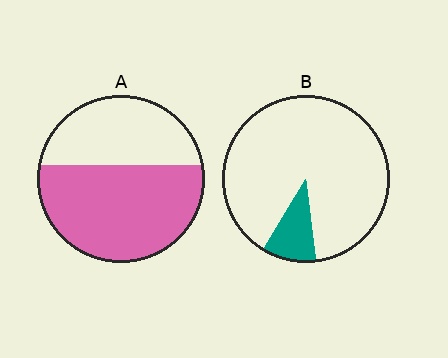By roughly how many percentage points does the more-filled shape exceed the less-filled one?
By roughly 50 percentage points (A over B).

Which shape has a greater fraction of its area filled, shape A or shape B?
Shape A.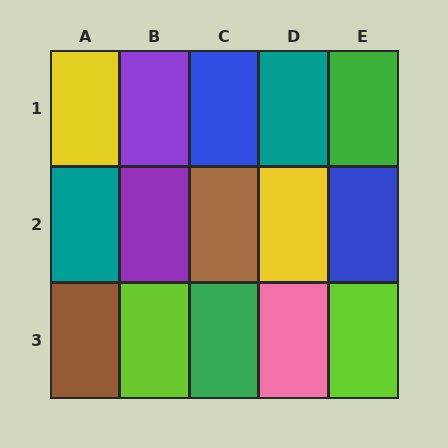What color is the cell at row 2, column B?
Purple.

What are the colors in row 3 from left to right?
Brown, lime, green, pink, lime.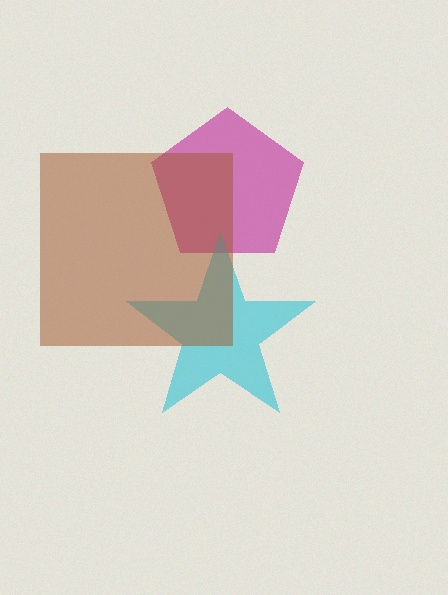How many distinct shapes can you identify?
There are 3 distinct shapes: a magenta pentagon, a cyan star, a brown square.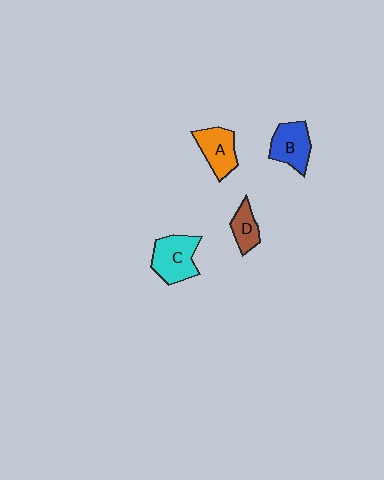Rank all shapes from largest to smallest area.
From largest to smallest: C (cyan), B (blue), A (orange), D (brown).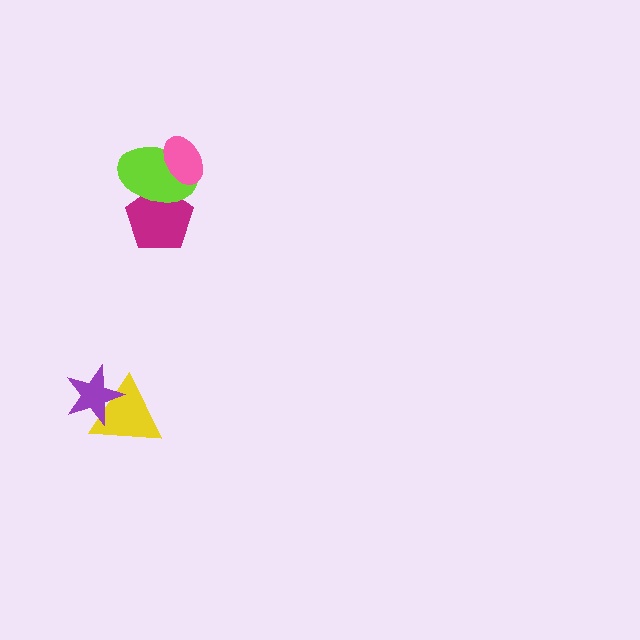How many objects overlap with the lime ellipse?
2 objects overlap with the lime ellipse.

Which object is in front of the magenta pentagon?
The lime ellipse is in front of the magenta pentagon.